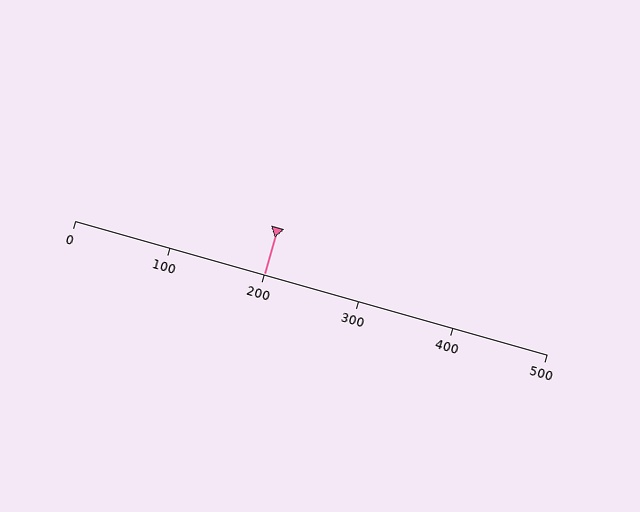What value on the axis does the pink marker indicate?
The marker indicates approximately 200.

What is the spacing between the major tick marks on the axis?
The major ticks are spaced 100 apart.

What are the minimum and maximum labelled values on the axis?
The axis runs from 0 to 500.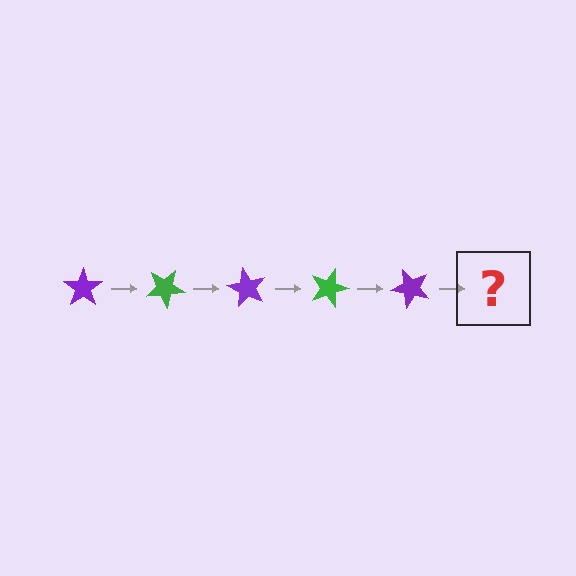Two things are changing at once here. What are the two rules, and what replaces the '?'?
The two rules are that it rotates 30 degrees each step and the color cycles through purple and green. The '?' should be a green star, rotated 150 degrees from the start.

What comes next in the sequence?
The next element should be a green star, rotated 150 degrees from the start.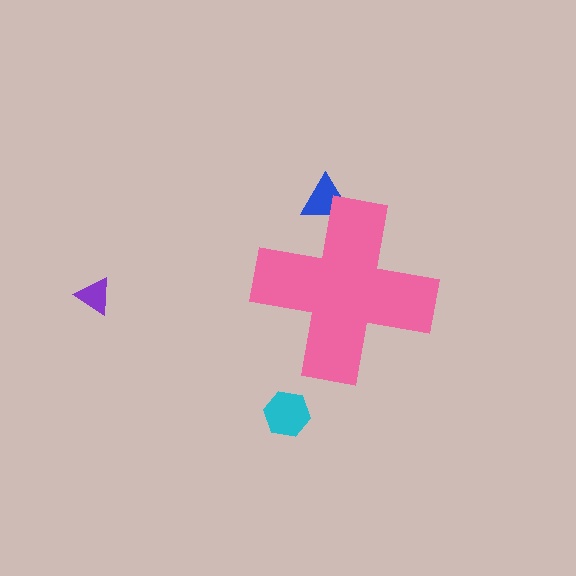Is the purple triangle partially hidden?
No, the purple triangle is fully visible.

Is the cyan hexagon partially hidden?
No, the cyan hexagon is fully visible.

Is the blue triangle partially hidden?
Yes, the blue triangle is partially hidden behind the pink cross.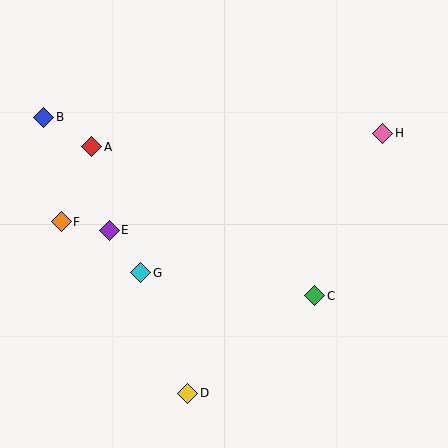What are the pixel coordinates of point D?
Point D is at (188, 393).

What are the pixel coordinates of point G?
Point G is at (141, 273).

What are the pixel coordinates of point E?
Point E is at (109, 230).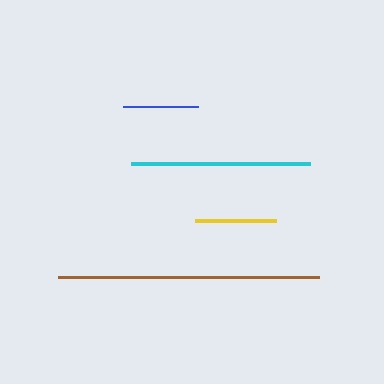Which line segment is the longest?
The brown line is the longest at approximately 261 pixels.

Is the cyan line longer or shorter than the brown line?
The brown line is longer than the cyan line.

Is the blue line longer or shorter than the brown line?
The brown line is longer than the blue line.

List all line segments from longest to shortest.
From longest to shortest: brown, cyan, yellow, blue.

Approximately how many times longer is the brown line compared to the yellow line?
The brown line is approximately 3.2 times the length of the yellow line.